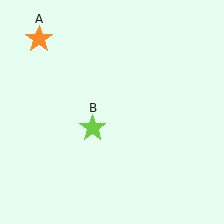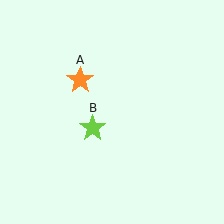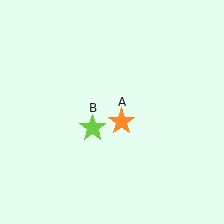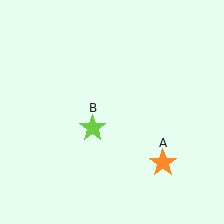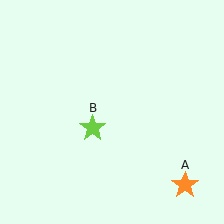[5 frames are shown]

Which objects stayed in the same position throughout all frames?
Lime star (object B) remained stationary.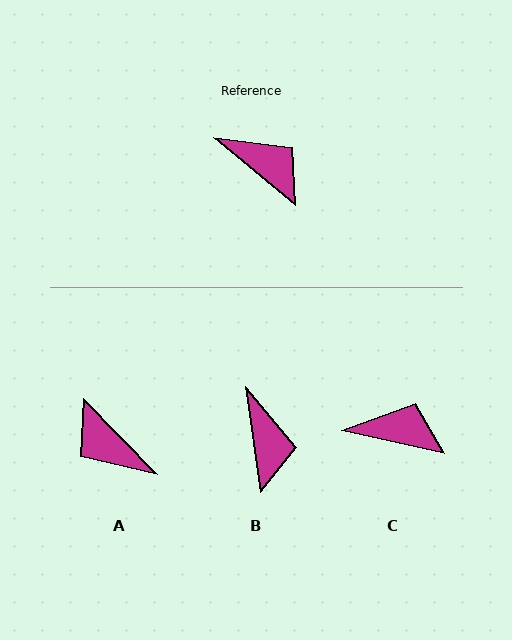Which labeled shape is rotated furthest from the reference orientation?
A, about 175 degrees away.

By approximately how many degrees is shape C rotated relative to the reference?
Approximately 27 degrees counter-clockwise.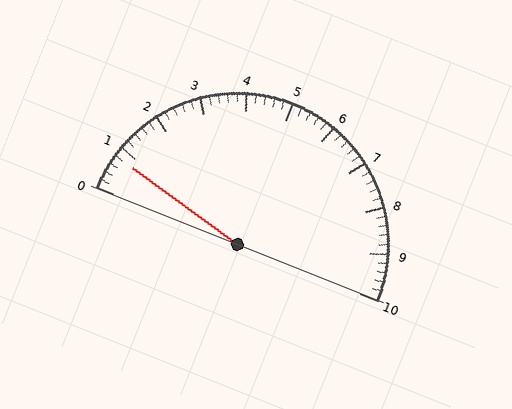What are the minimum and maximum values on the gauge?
The gauge ranges from 0 to 10.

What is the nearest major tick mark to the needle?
The nearest major tick mark is 1.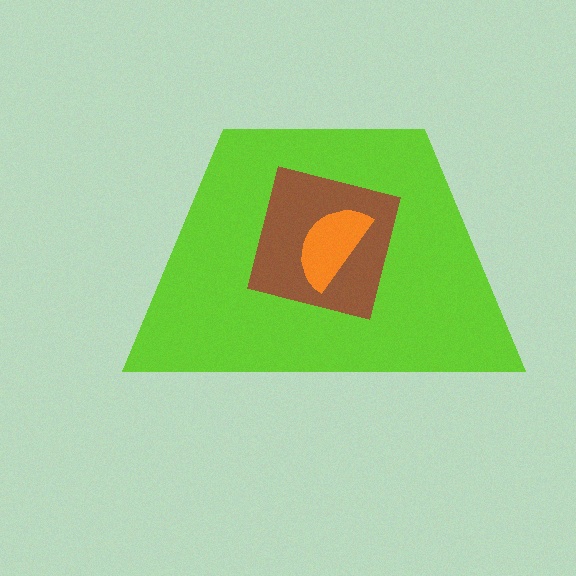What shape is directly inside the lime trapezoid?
The brown square.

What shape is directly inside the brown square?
The orange semicircle.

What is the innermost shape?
The orange semicircle.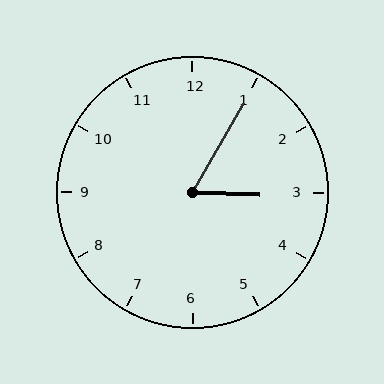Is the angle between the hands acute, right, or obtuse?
It is acute.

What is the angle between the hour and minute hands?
Approximately 62 degrees.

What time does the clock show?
3:05.